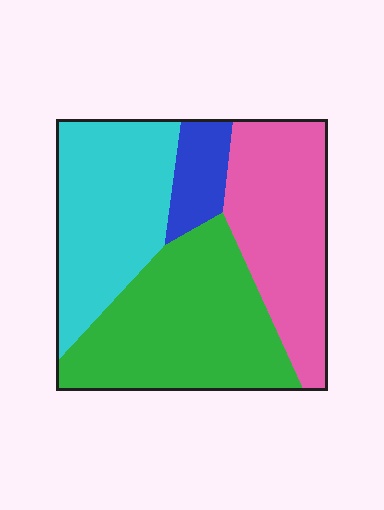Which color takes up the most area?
Green, at roughly 35%.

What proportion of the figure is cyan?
Cyan covers about 30% of the figure.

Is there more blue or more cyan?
Cyan.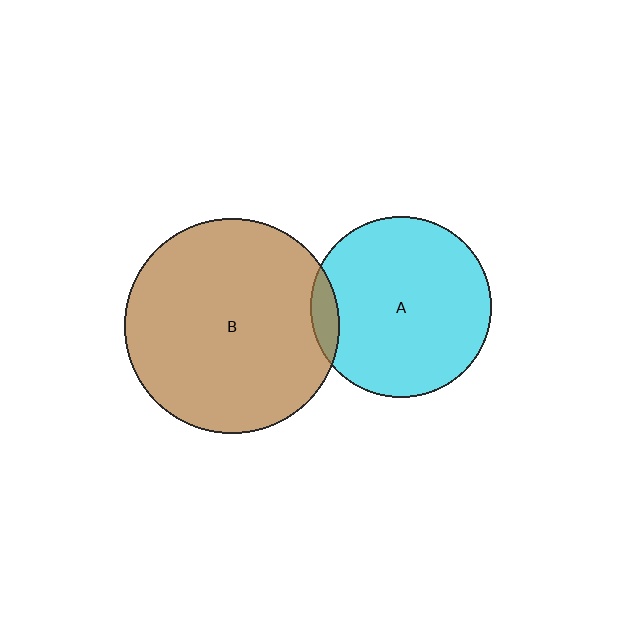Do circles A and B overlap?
Yes.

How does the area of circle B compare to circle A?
Approximately 1.4 times.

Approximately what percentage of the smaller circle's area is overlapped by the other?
Approximately 5%.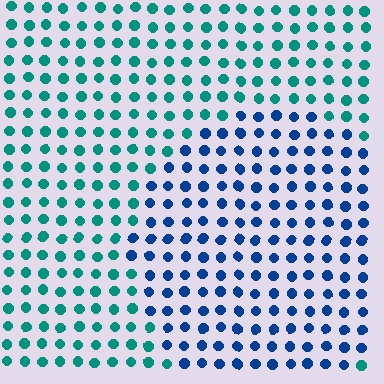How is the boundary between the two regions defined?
The boundary is defined purely by a slight shift in hue (about 44 degrees). Spacing, size, and orientation are identical on both sides.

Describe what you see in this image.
The image is filled with small teal elements in a uniform arrangement. A circle-shaped region is visible where the elements are tinted to a slightly different hue, forming a subtle color boundary.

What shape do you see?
I see a circle.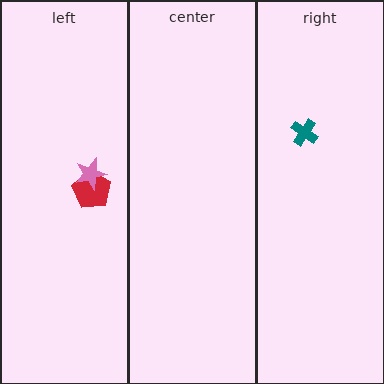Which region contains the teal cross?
The right region.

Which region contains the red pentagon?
The left region.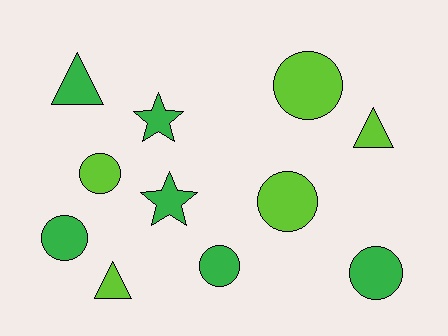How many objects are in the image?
There are 11 objects.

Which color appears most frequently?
Green, with 6 objects.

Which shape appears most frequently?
Circle, with 6 objects.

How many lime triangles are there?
There are 2 lime triangles.